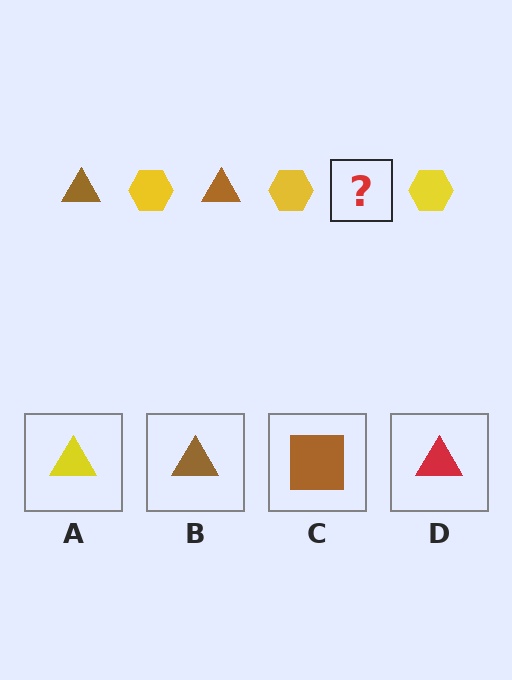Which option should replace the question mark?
Option B.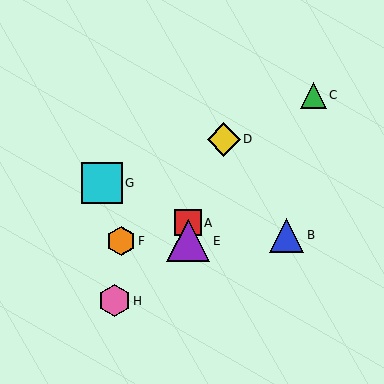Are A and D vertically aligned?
No, A is at x≈188 and D is at x≈224.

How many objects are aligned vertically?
2 objects (A, E) are aligned vertically.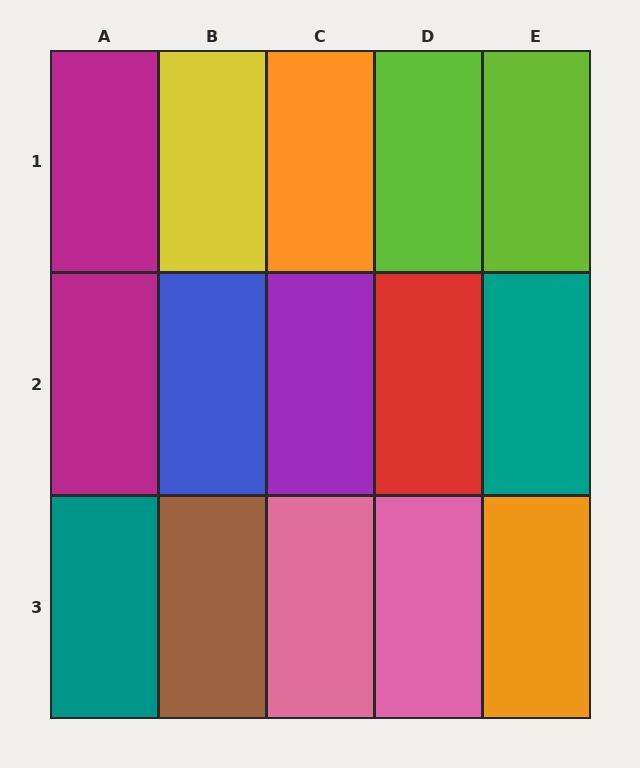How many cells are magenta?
2 cells are magenta.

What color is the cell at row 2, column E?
Teal.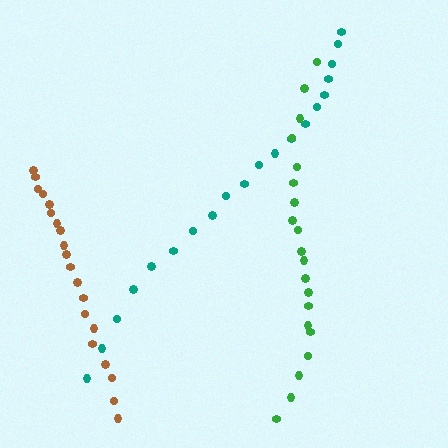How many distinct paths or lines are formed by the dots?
There are 3 distinct paths.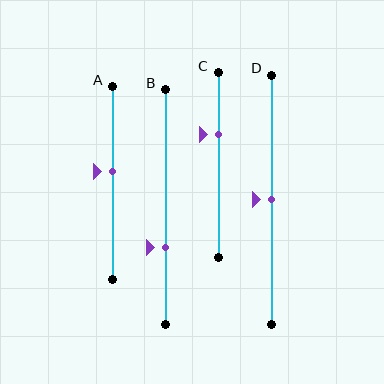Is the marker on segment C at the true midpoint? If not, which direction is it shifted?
No, the marker on segment C is shifted upward by about 17% of the segment length.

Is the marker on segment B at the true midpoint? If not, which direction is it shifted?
No, the marker on segment B is shifted downward by about 17% of the segment length.